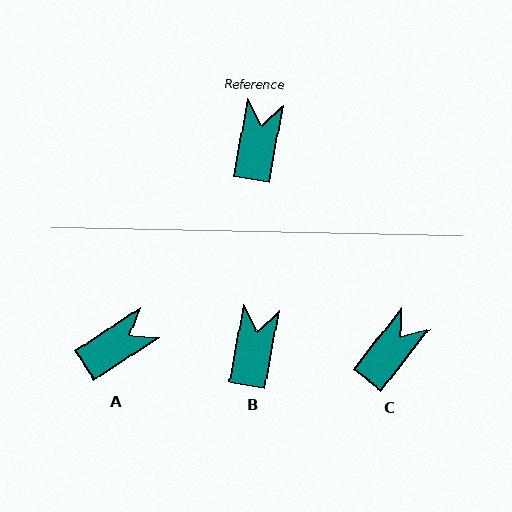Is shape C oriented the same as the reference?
No, it is off by about 27 degrees.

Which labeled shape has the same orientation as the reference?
B.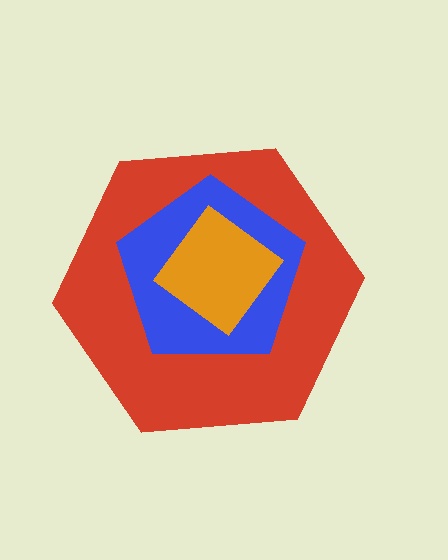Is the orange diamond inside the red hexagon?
Yes.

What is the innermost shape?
The orange diamond.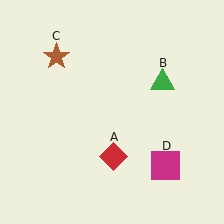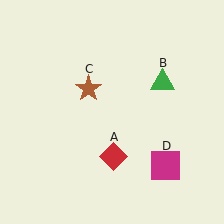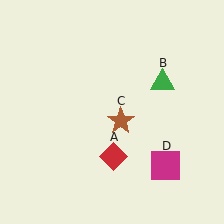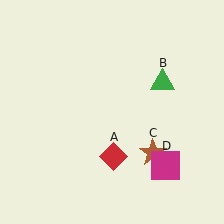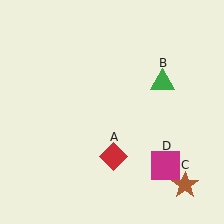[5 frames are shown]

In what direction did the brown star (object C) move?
The brown star (object C) moved down and to the right.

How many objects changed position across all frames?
1 object changed position: brown star (object C).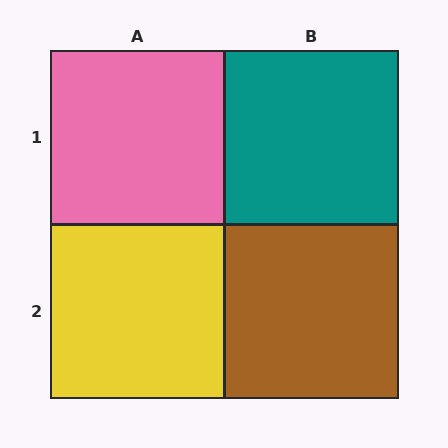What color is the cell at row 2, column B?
Brown.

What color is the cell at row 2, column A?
Yellow.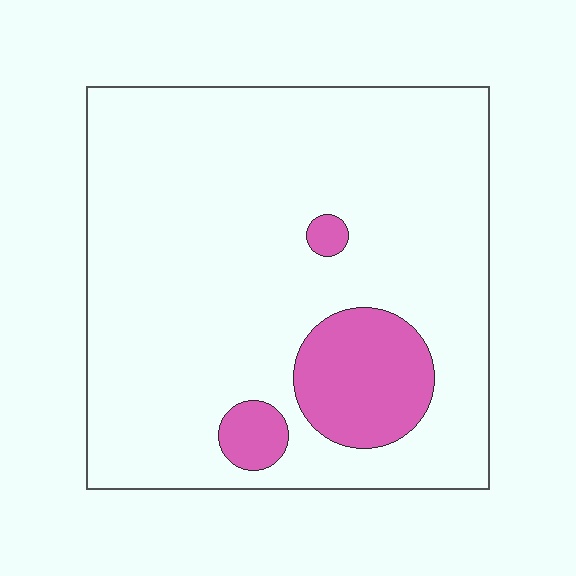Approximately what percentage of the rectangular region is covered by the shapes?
Approximately 15%.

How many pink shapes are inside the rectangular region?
3.